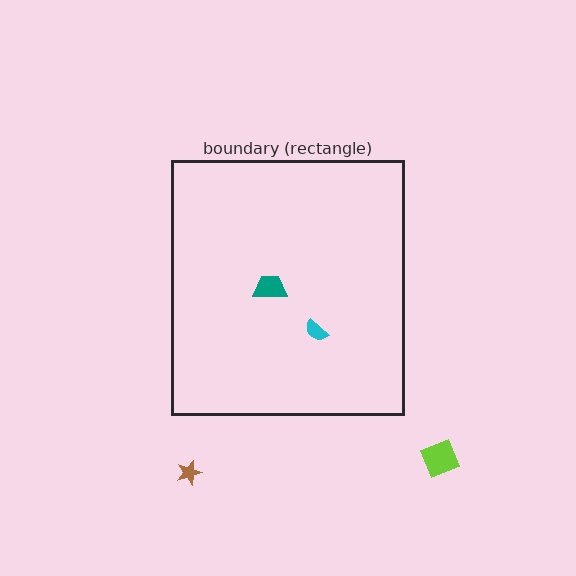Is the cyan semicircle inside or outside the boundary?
Inside.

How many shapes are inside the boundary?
2 inside, 2 outside.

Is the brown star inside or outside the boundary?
Outside.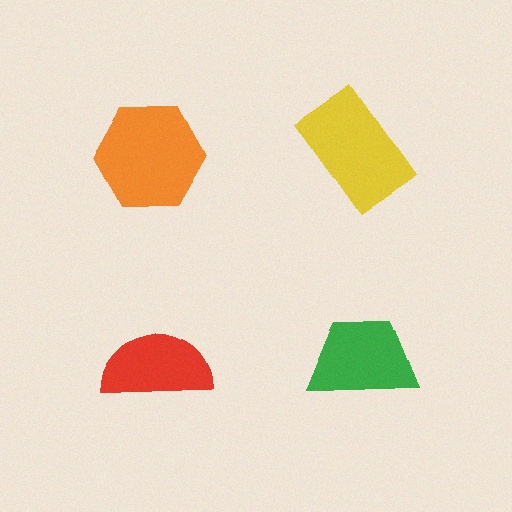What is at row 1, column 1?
An orange hexagon.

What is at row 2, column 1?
A red semicircle.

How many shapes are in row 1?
2 shapes.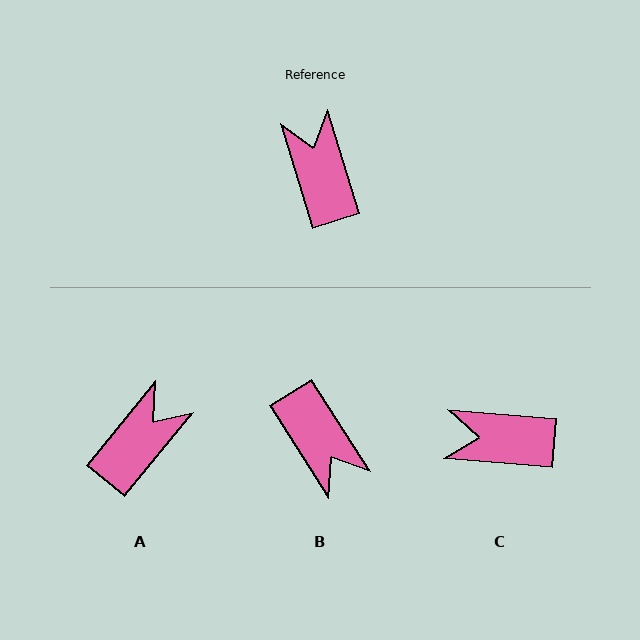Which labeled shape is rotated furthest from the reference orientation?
B, about 165 degrees away.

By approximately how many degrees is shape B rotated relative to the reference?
Approximately 165 degrees clockwise.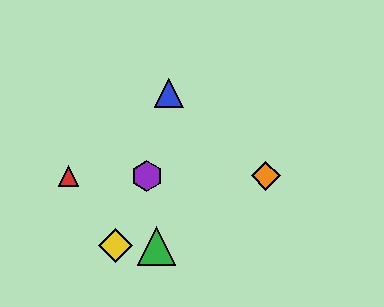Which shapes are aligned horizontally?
The red triangle, the purple hexagon, the orange diamond are aligned horizontally.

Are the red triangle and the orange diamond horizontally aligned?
Yes, both are at y≈176.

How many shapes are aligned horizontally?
3 shapes (the red triangle, the purple hexagon, the orange diamond) are aligned horizontally.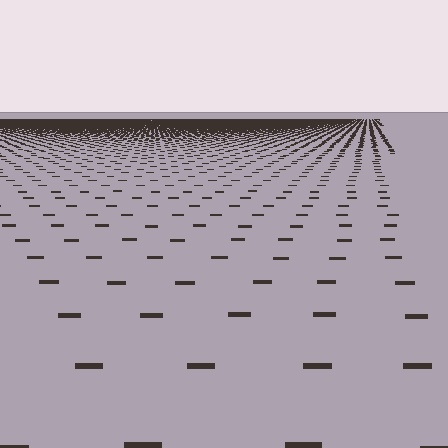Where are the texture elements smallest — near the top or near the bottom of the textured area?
Near the top.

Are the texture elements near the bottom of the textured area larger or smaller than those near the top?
Larger. Near the bottom, elements are closer to the viewer and appear at a bigger on-screen size.